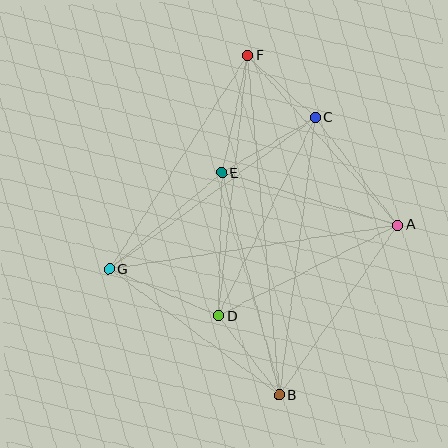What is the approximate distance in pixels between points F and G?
The distance between F and G is approximately 254 pixels.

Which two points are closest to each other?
Points C and F are closest to each other.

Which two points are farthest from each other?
Points B and F are farthest from each other.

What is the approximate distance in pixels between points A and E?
The distance between A and E is approximately 184 pixels.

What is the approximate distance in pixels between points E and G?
The distance between E and G is approximately 148 pixels.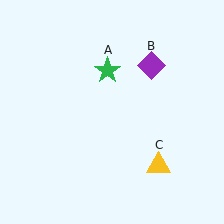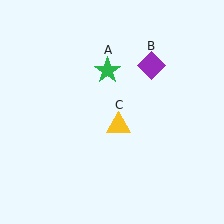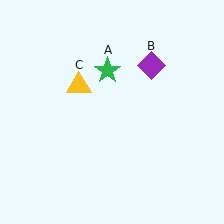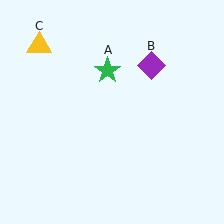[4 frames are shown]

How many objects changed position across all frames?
1 object changed position: yellow triangle (object C).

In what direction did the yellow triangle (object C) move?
The yellow triangle (object C) moved up and to the left.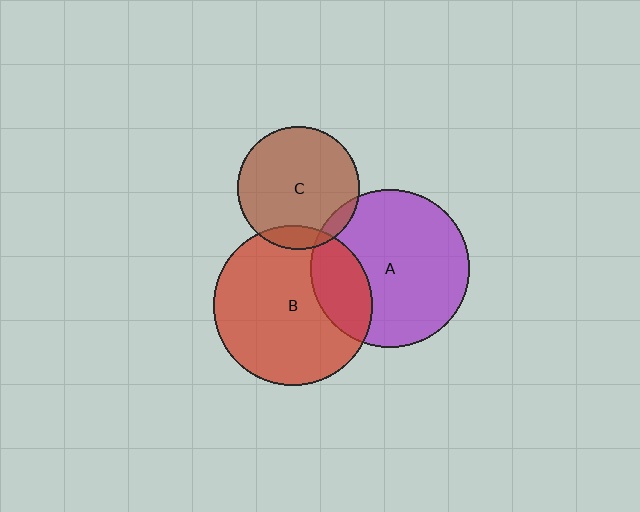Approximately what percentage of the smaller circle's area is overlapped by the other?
Approximately 5%.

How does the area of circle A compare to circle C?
Approximately 1.7 times.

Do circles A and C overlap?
Yes.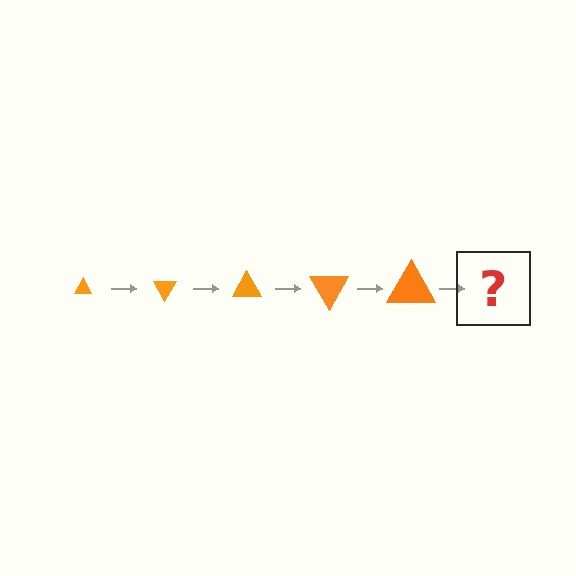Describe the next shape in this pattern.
It should be a triangle, larger than the previous one and rotated 300 degrees from the start.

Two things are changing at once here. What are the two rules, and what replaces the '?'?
The two rules are that the triangle grows larger each step and it rotates 60 degrees each step. The '?' should be a triangle, larger than the previous one and rotated 300 degrees from the start.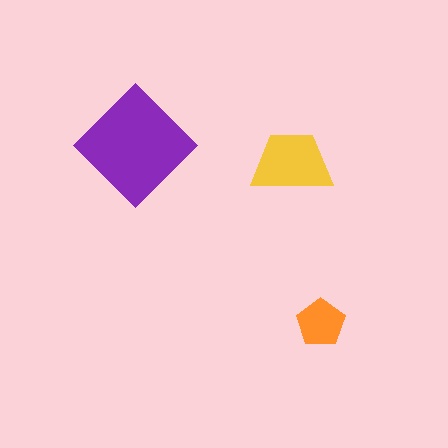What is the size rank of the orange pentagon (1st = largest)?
3rd.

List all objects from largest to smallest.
The purple diamond, the yellow trapezoid, the orange pentagon.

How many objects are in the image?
There are 3 objects in the image.